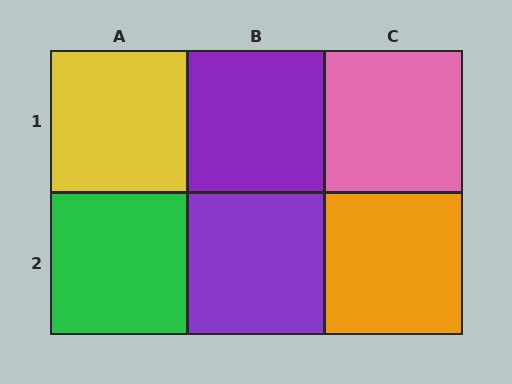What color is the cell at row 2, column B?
Purple.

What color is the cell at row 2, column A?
Green.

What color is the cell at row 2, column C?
Orange.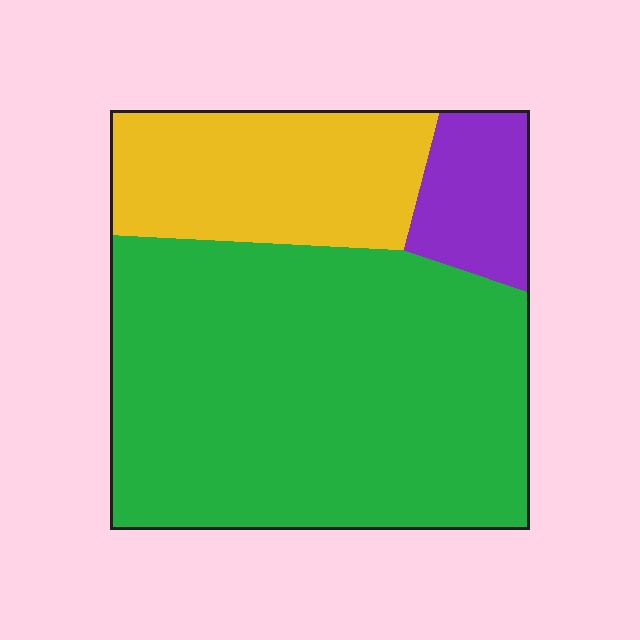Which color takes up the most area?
Green, at roughly 65%.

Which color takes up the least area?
Purple, at roughly 10%.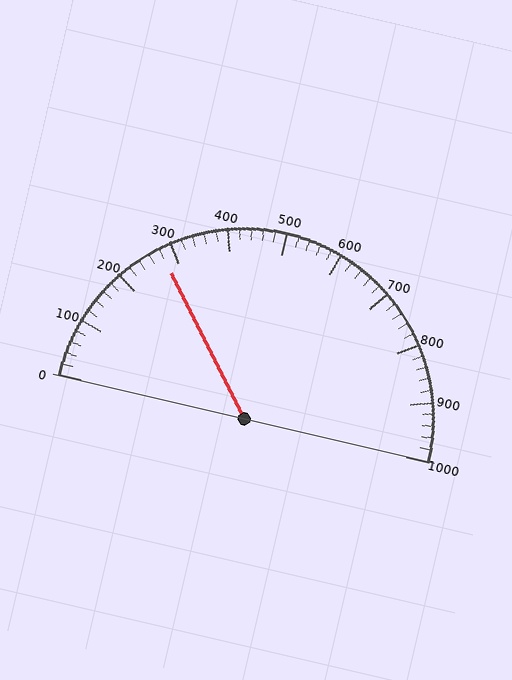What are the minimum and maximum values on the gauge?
The gauge ranges from 0 to 1000.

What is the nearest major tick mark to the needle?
The nearest major tick mark is 300.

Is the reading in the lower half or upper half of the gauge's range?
The reading is in the lower half of the range (0 to 1000).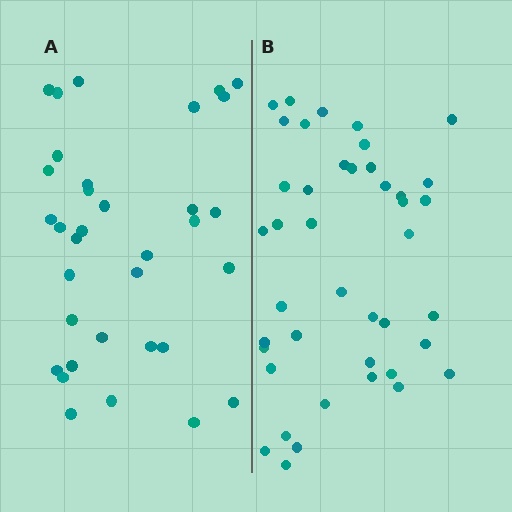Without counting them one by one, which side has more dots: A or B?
Region B (the right region) has more dots.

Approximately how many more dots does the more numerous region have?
Region B has roughly 8 or so more dots than region A.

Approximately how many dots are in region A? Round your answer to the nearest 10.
About 30 dots. (The exact count is 34, which rounds to 30.)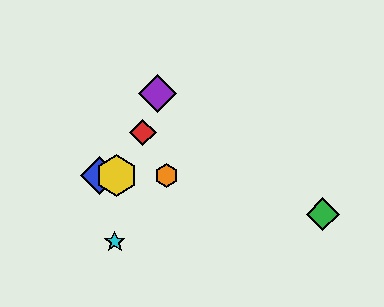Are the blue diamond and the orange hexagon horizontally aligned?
Yes, both are at y≈176.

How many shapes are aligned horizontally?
3 shapes (the blue diamond, the yellow hexagon, the orange hexagon) are aligned horizontally.